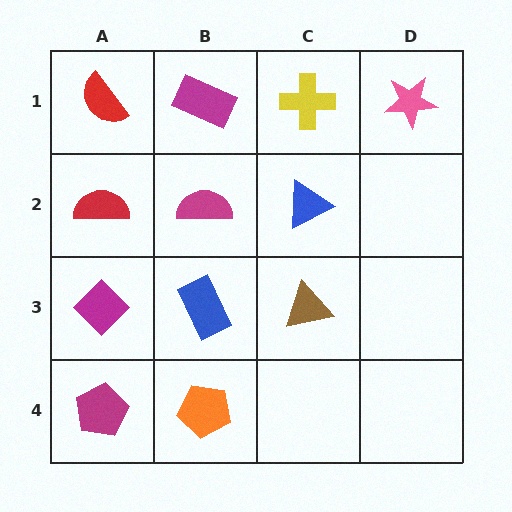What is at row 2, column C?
A blue triangle.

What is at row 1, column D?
A pink star.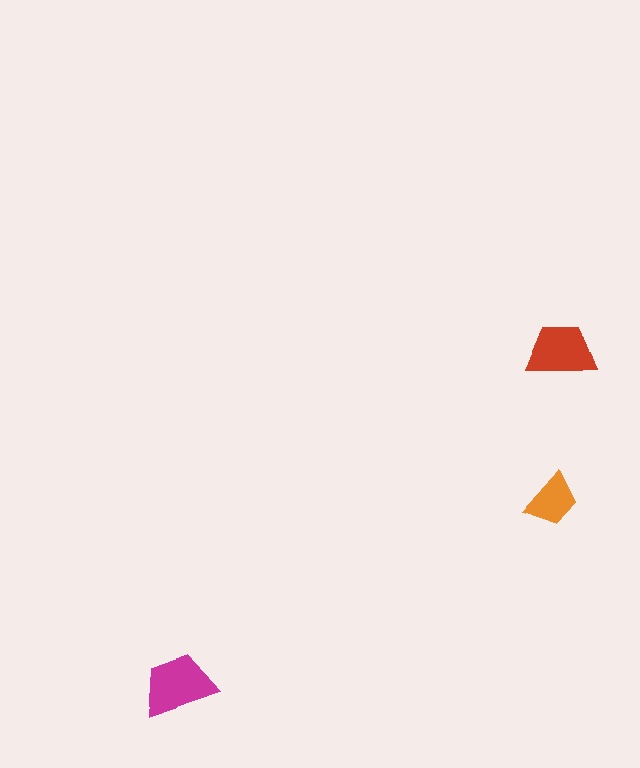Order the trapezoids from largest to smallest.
the magenta one, the red one, the orange one.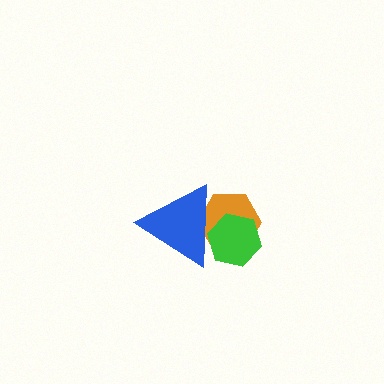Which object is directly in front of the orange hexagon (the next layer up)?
The green hexagon is directly in front of the orange hexagon.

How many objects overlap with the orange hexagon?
2 objects overlap with the orange hexagon.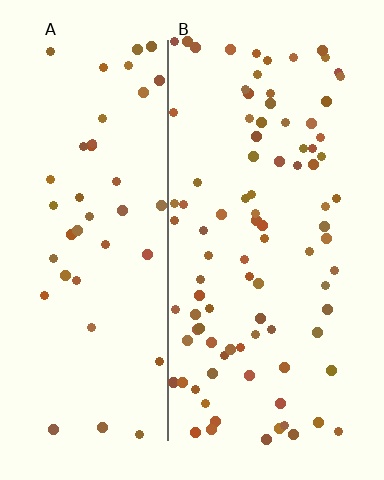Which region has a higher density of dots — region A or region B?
B (the right).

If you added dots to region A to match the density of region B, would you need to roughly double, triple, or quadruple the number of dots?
Approximately double.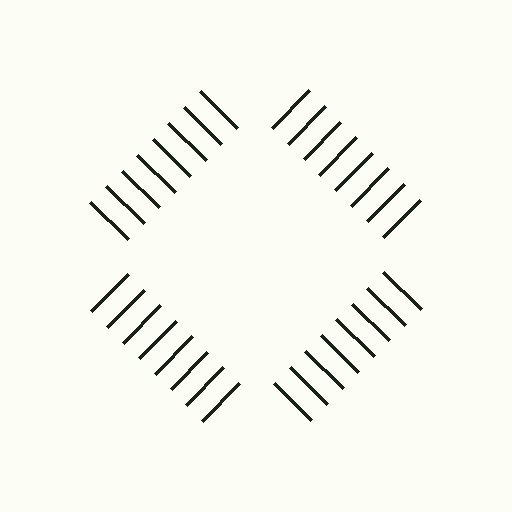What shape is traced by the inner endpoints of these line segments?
An illusory square — the line segments terminate on its edges but no continuous stroke is drawn.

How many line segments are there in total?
32 — 8 along each of the 4 edges.